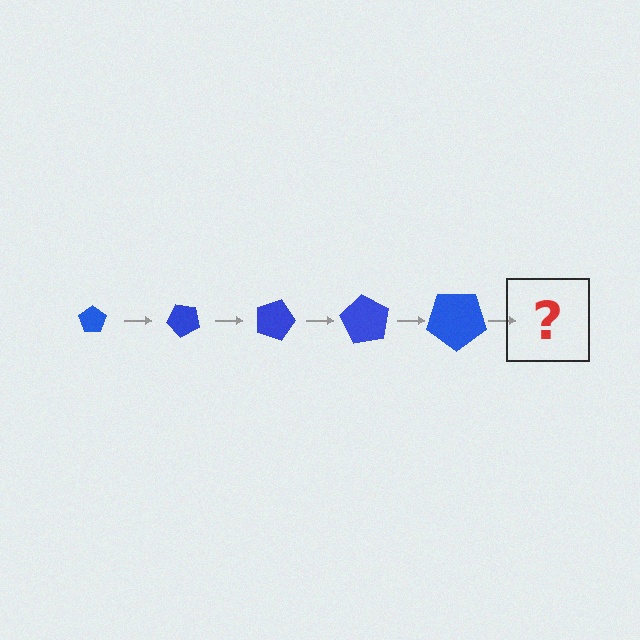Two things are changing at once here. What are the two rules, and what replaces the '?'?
The two rules are that the pentagon grows larger each step and it rotates 45 degrees each step. The '?' should be a pentagon, larger than the previous one and rotated 225 degrees from the start.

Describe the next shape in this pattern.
It should be a pentagon, larger than the previous one and rotated 225 degrees from the start.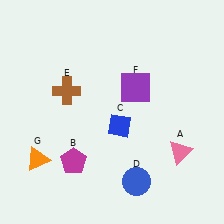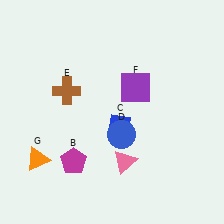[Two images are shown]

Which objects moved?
The objects that moved are: the pink triangle (A), the blue circle (D).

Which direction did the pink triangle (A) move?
The pink triangle (A) moved left.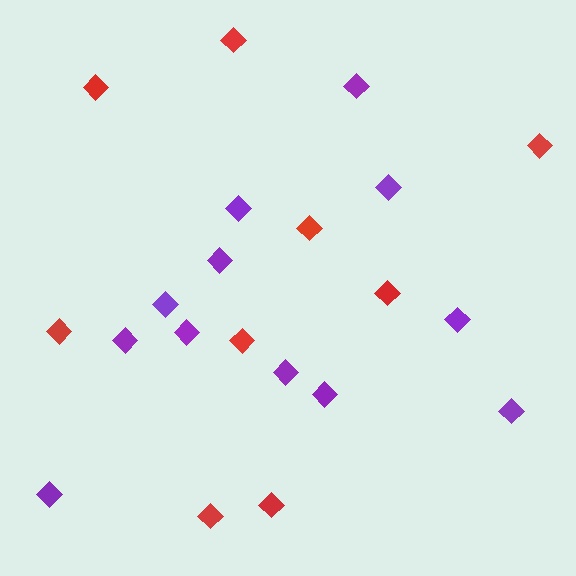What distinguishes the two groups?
There are 2 groups: one group of red diamonds (9) and one group of purple diamonds (12).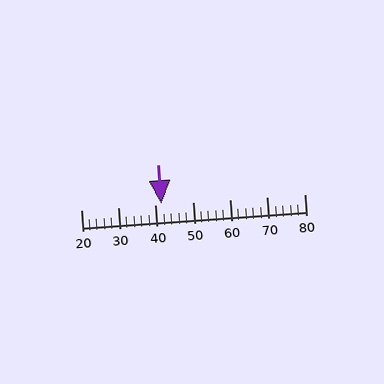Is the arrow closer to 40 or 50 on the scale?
The arrow is closer to 40.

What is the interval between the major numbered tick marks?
The major tick marks are spaced 10 units apart.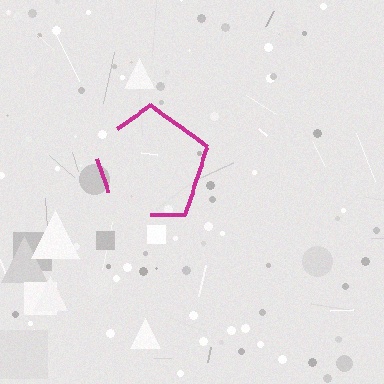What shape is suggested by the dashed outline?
The dashed outline suggests a pentagon.